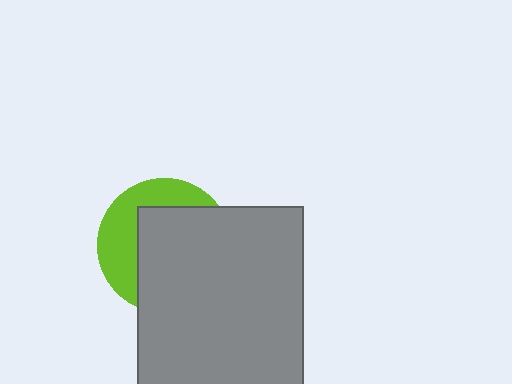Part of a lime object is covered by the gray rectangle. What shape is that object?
It is a circle.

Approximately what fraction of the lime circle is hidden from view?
Roughly 63% of the lime circle is hidden behind the gray rectangle.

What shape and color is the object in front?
The object in front is a gray rectangle.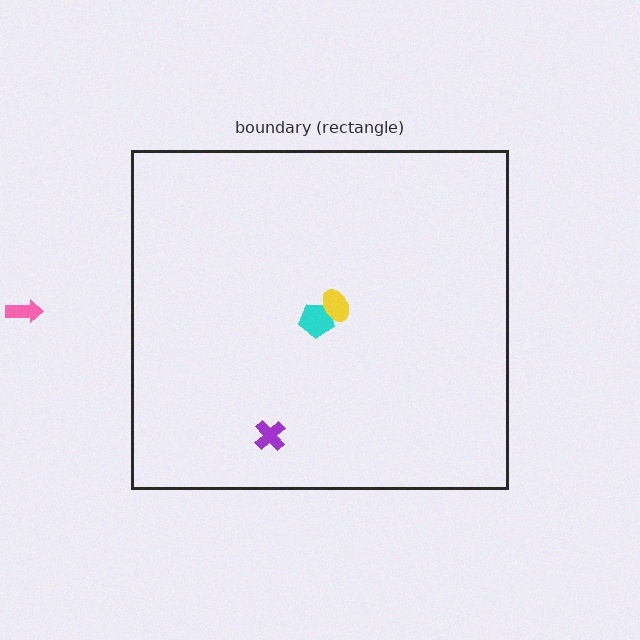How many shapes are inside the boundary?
3 inside, 1 outside.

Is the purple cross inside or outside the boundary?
Inside.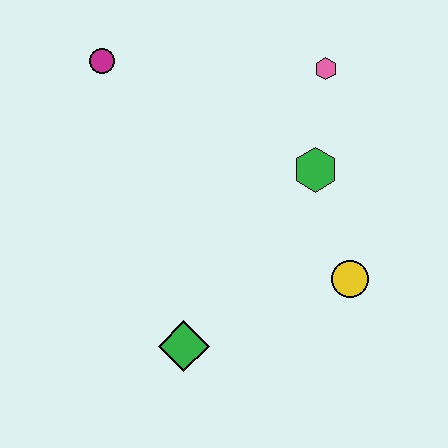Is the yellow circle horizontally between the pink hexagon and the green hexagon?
No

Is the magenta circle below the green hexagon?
No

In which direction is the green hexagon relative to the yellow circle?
The green hexagon is above the yellow circle.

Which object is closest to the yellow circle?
The green hexagon is closest to the yellow circle.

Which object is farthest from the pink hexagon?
The green diamond is farthest from the pink hexagon.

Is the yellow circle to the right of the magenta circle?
Yes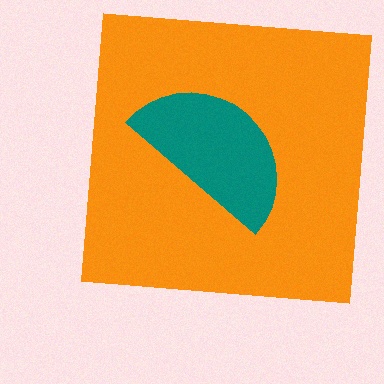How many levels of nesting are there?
2.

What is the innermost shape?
The teal semicircle.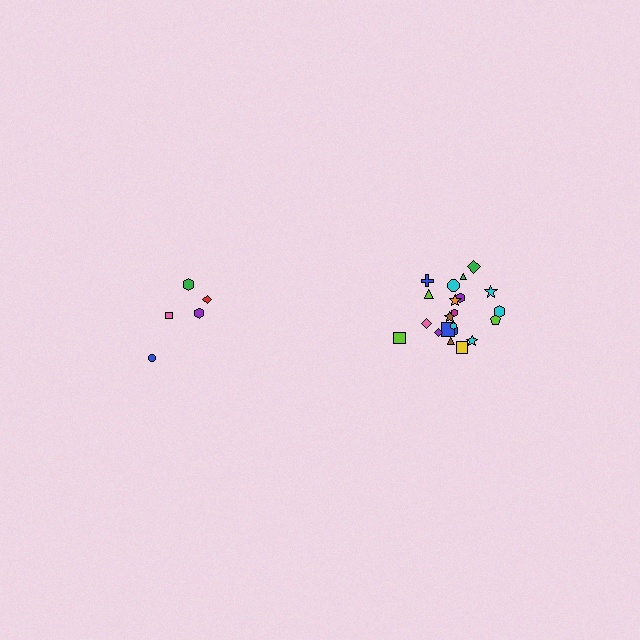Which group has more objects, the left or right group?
The right group.